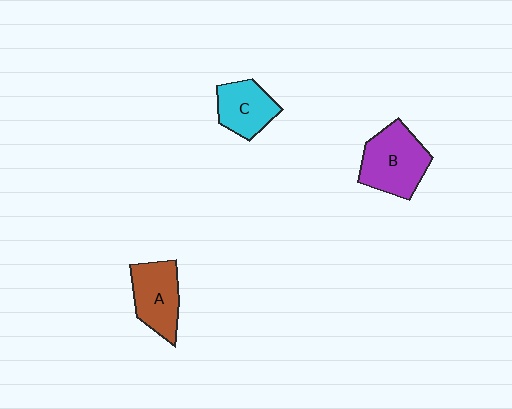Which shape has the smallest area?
Shape C (cyan).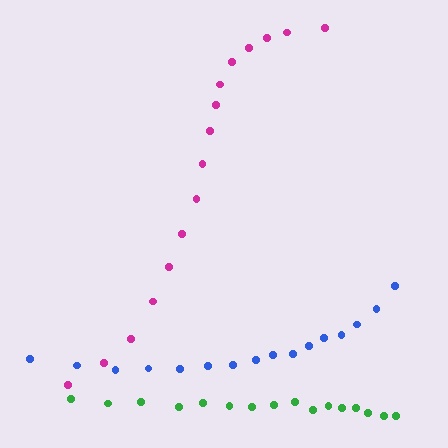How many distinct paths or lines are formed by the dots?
There are 3 distinct paths.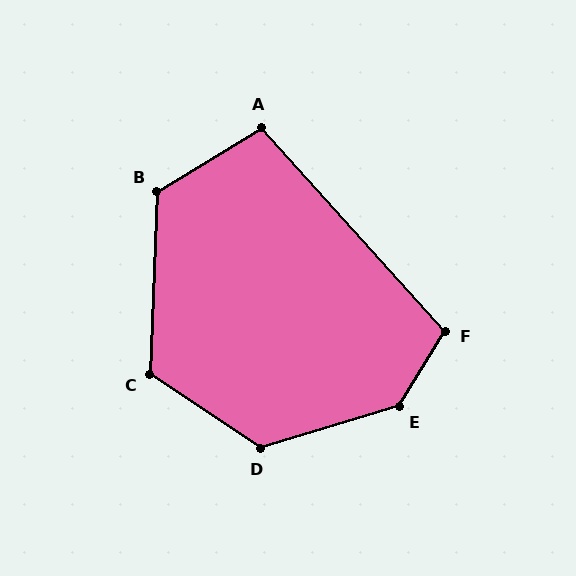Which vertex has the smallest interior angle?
A, at approximately 100 degrees.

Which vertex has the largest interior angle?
E, at approximately 138 degrees.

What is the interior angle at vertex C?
Approximately 122 degrees (obtuse).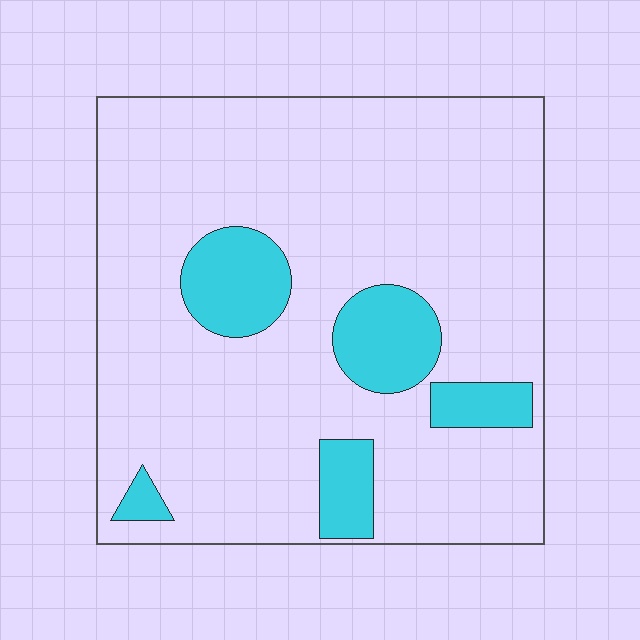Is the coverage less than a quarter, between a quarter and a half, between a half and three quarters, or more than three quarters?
Less than a quarter.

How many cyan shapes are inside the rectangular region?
5.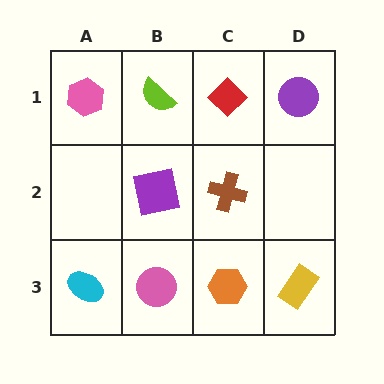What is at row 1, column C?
A red diamond.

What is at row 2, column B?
A purple square.